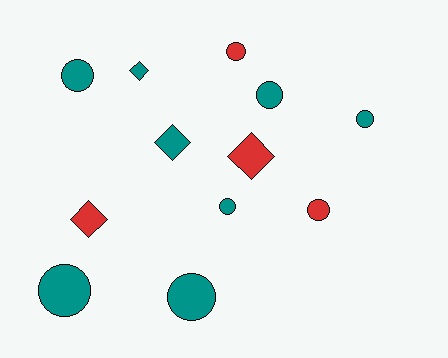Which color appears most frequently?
Teal, with 8 objects.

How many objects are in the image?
There are 12 objects.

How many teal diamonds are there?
There are 2 teal diamonds.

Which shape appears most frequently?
Circle, with 8 objects.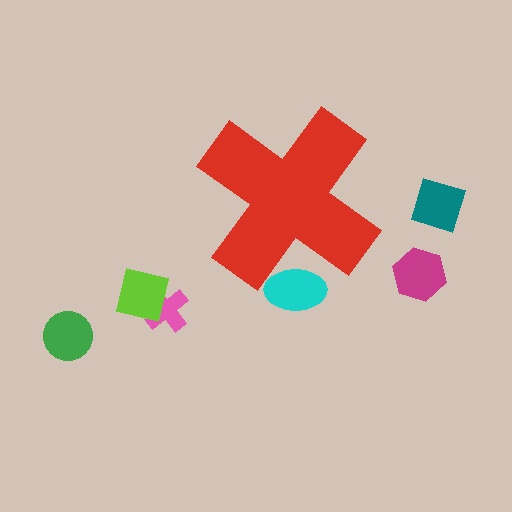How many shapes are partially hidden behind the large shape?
1 shape is partially hidden.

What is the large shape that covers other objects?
A red cross.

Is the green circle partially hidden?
No, the green circle is fully visible.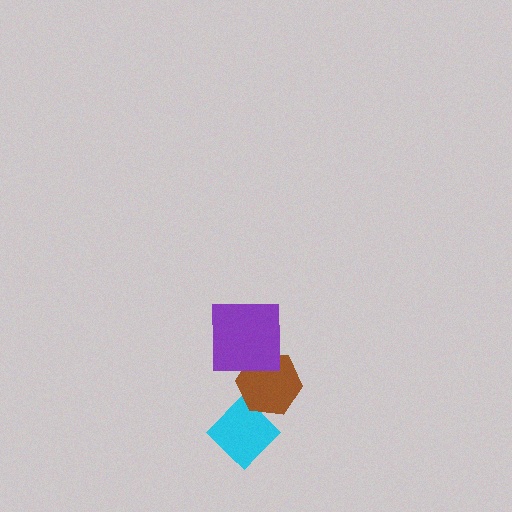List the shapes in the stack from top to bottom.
From top to bottom: the purple square, the brown hexagon, the cyan diamond.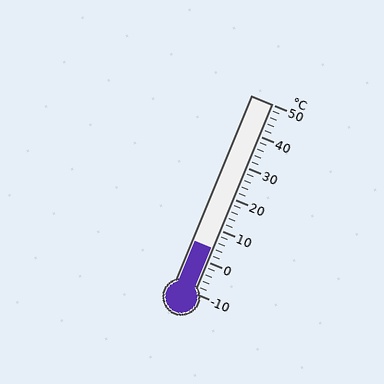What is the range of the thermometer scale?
The thermometer scale ranges from -10°C to 50°C.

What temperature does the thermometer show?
The thermometer shows approximately 4°C.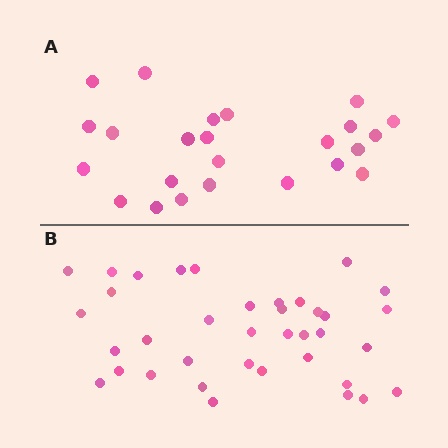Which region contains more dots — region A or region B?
Region B (the bottom region) has more dots.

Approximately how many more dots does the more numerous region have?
Region B has approximately 15 more dots than region A.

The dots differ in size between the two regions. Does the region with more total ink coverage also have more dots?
No. Region A has more total ink coverage because its dots are larger, but region B actually contains more individual dots. Total area can be misleading — the number of items is what matters here.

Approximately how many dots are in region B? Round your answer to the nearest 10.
About 40 dots. (The exact count is 37, which rounds to 40.)